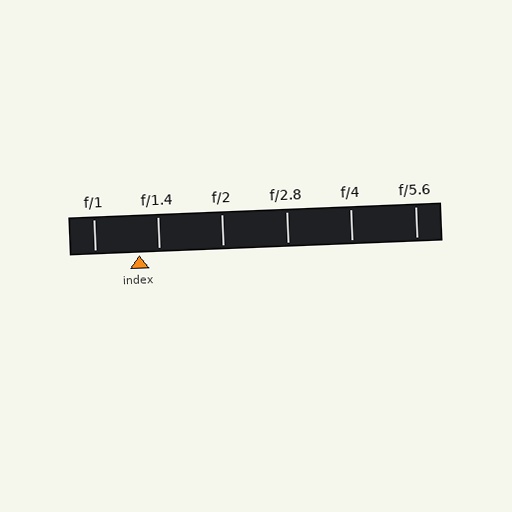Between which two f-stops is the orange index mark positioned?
The index mark is between f/1 and f/1.4.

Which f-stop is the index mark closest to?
The index mark is closest to f/1.4.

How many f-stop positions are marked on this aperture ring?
There are 6 f-stop positions marked.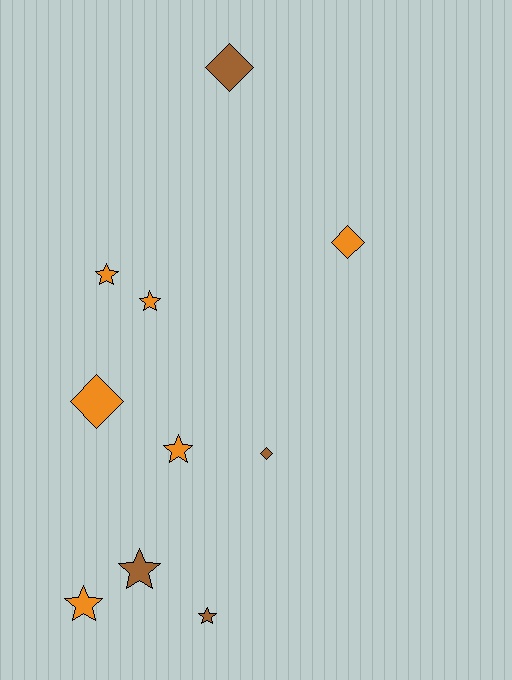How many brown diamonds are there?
There are 2 brown diamonds.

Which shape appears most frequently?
Star, with 6 objects.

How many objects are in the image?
There are 10 objects.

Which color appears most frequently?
Orange, with 6 objects.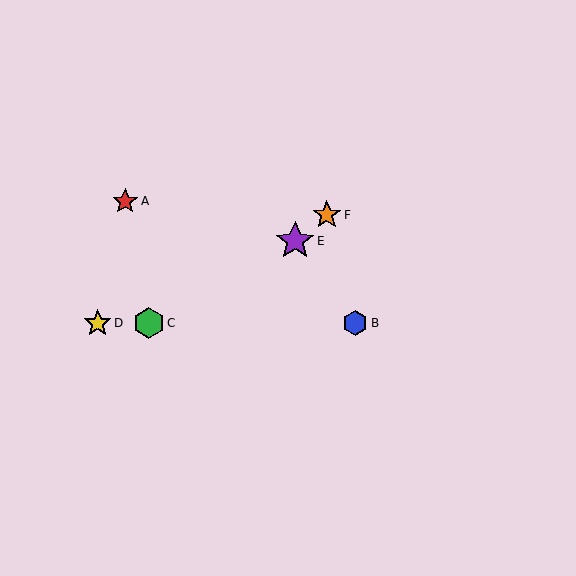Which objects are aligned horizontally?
Objects B, C, D are aligned horizontally.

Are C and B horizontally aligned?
Yes, both are at y≈323.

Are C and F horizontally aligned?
No, C is at y≈323 and F is at y≈215.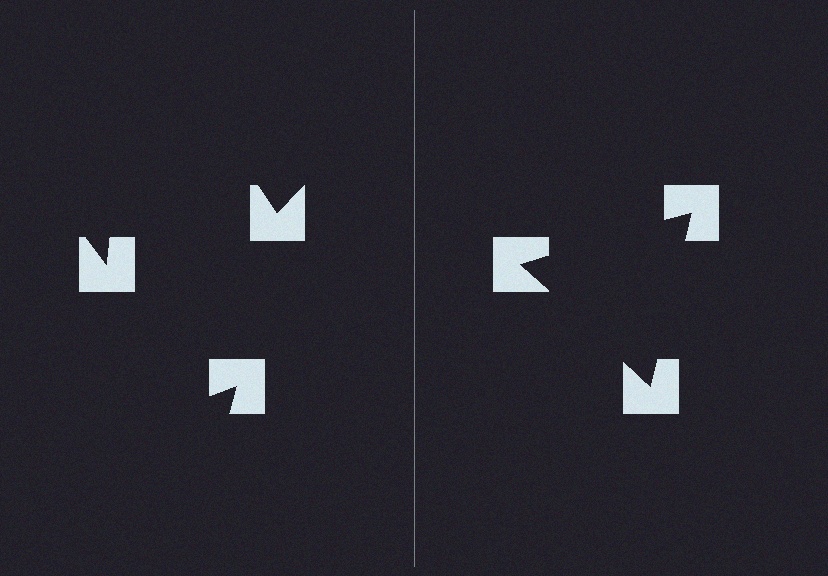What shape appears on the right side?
An illusory triangle.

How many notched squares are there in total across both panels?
6 — 3 on each side.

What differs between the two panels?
The notched squares are positioned identically on both sides; only the wedge orientations differ. On the right they align to a triangle; on the left they are misaligned.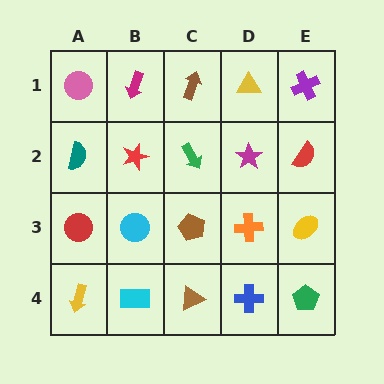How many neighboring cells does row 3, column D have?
4.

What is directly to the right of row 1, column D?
A purple cross.